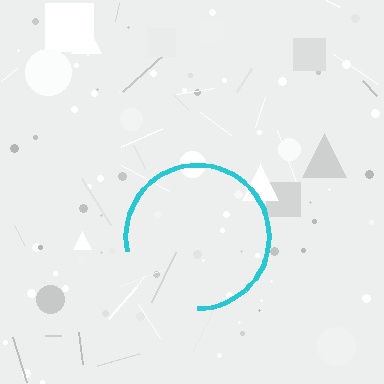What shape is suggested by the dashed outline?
The dashed outline suggests a circle.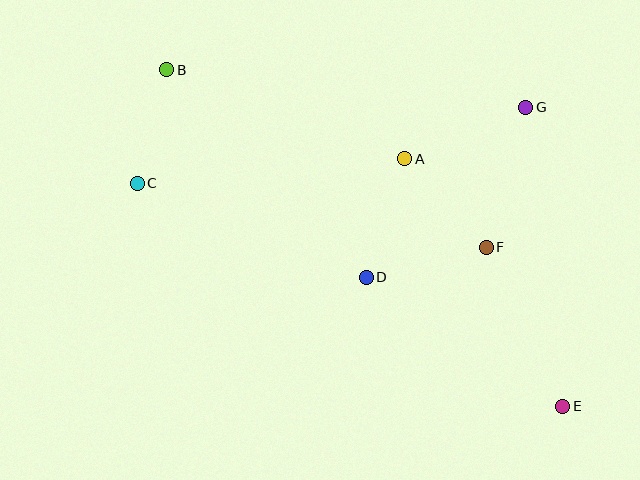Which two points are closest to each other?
Points B and C are closest to each other.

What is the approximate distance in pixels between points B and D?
The distance between B and D is approximately 288 pixels.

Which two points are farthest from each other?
Points B and E are farthest from each other.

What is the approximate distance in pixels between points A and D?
The distance between A and D is approximately 124 pixels.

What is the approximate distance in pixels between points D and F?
The distance between D and F is approximately 124 pixels.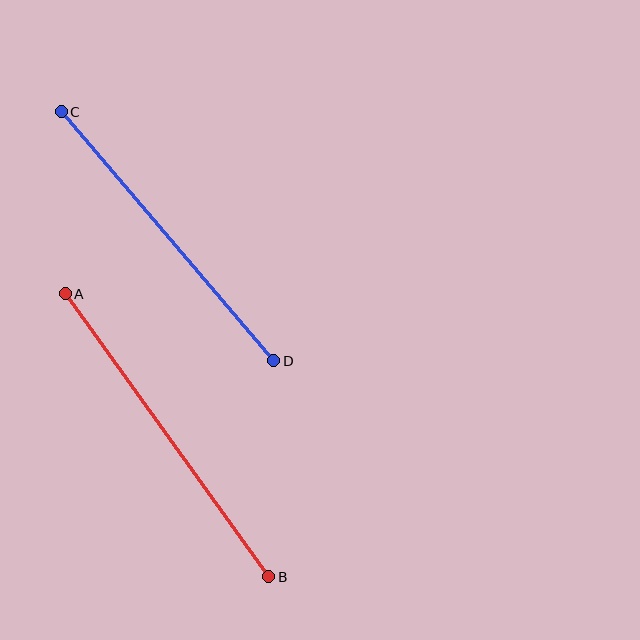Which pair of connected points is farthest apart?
Points A and B are farthest apart.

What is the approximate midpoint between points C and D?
The midpoint is at approximately (167, 236) pixels.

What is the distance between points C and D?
The distance is approximately 327 pixels.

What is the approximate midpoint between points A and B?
The midpoint is at approximately (167, 435) pixels.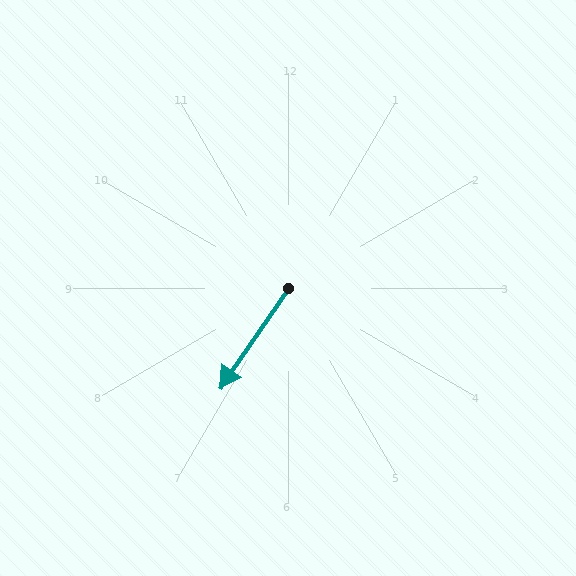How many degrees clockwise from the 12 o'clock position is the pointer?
Approximately 214 degrees.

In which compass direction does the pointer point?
Southwest.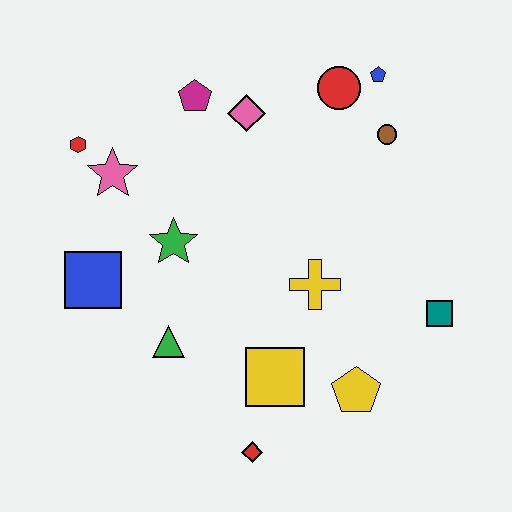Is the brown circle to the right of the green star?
Yes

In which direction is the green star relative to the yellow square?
The green star is above the yellow square.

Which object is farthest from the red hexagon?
The teal square is farthest from the red hexagon.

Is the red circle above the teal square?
Yes